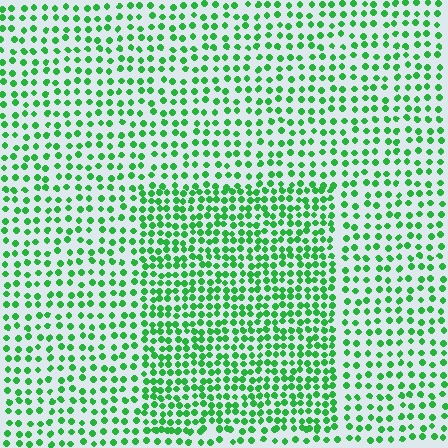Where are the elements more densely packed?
The elements are more densely packed inside the rectangle boundary.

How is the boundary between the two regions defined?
The boundary is defined by a change in element density (approximately 1.7x ratio). All elements are the same color, size, and shape.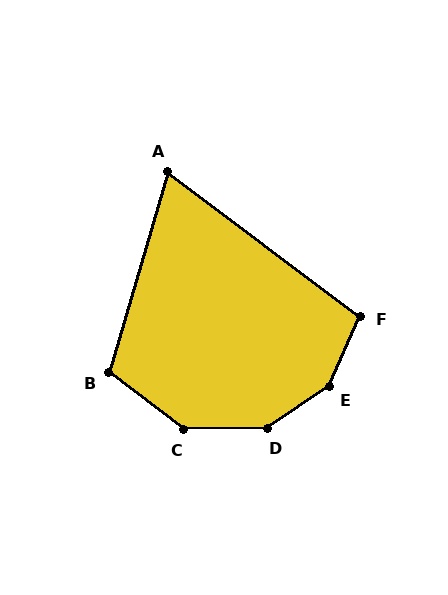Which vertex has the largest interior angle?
E, at approximately 148 degrees.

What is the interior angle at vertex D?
Approximately 147 degrees (obtuse).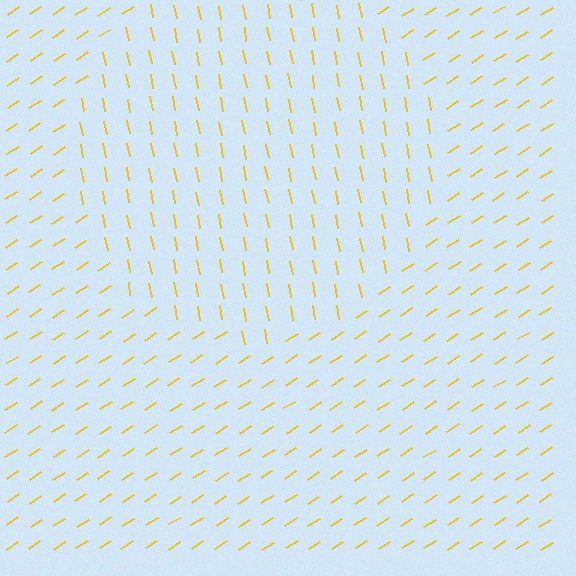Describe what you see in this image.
The image is filled with small yellow line segments. A circle region in the image has lines oriented differently from the surrounding lines, creating a visible texture boundary.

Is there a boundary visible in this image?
Yes, there is a texture boundary formed by a change in line orientation.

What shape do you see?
I see a circle.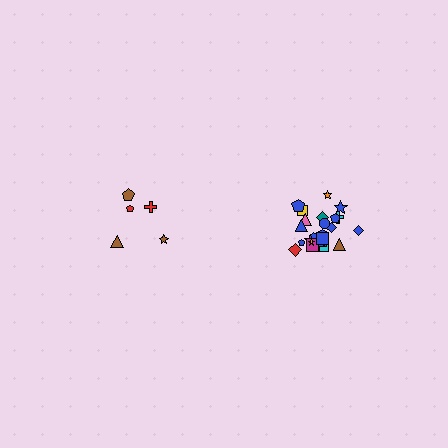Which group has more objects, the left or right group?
The right group.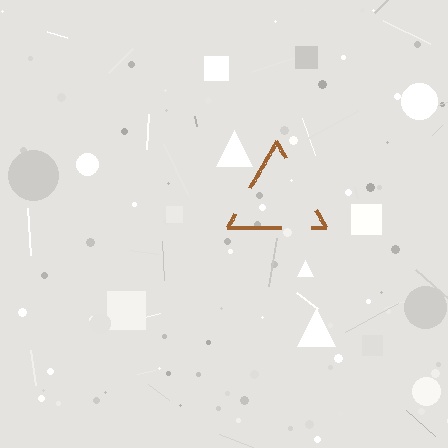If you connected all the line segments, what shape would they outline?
They would outline a triangle.